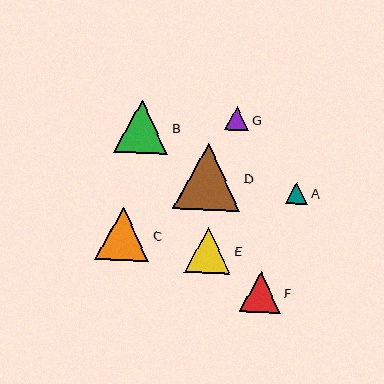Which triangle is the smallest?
Triangle A is the smallest with a size of approximately 22 pixels.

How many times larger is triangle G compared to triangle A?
Triangle G is approximately 1.1 times the size of triangle A.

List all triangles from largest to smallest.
From largest to smallest: D, B, C, E, F, G, A.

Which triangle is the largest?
Triangle D is the largest with a size of approximately 67 pixels.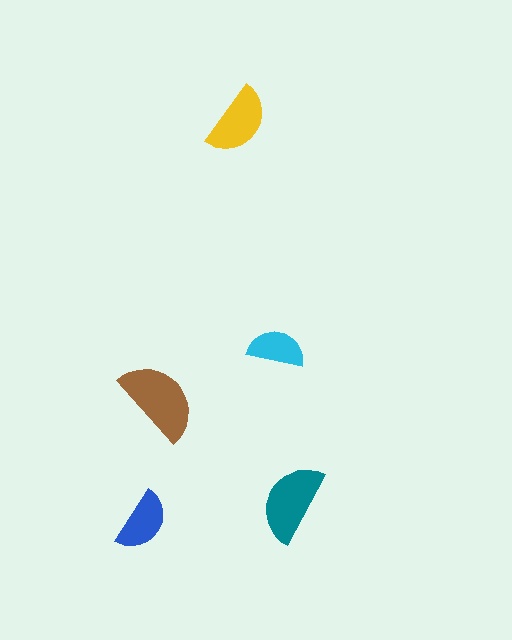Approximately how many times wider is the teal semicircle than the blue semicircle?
About 1.5 times wider.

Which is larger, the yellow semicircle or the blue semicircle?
The yellow one.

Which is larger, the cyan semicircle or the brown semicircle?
The brown one.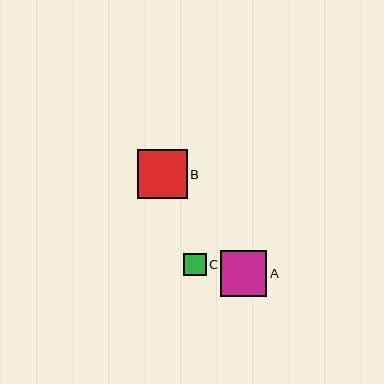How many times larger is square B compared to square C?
Square B is approximately 2.2 times the size of square C.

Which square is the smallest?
Square C is the smallest with a size of approximately 23 pixels.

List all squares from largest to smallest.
From largest to smallest: B, A, C.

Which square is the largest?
Square B is the largest with a size of approximately 50 pixels.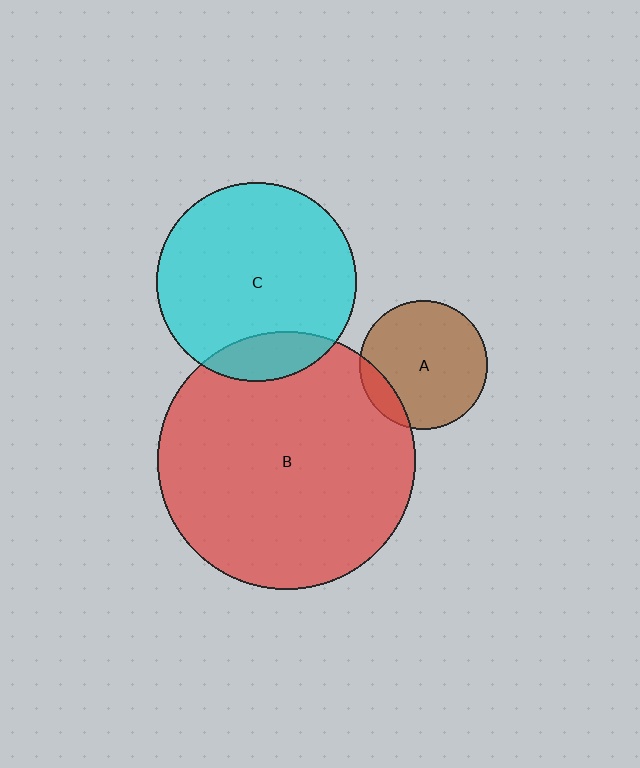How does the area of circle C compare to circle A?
Approximately 2.4 times.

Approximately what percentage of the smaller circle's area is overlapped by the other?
Approximately 10%.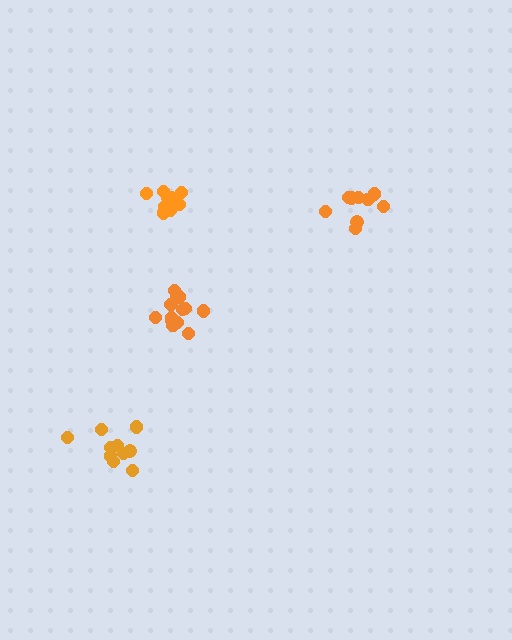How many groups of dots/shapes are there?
There are 4 groups.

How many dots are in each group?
Group 1: 10 dots, Group 2: 10 dots, Group 3: 9 dots, Group 4: 14 dots (43 total).